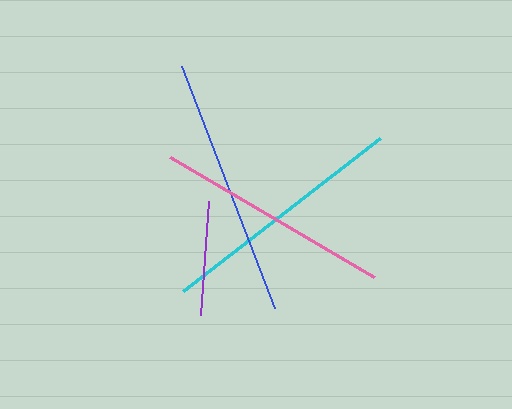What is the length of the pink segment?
The pink segment is approximately 237 pixels long.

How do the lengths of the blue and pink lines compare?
The blue and pink lines are approximately the same length.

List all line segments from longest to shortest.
From longest to shortest: blue, cyan, pink, purple.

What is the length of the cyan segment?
The cyan segment is approximately 249 pixels long.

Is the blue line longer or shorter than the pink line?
The blue line is longer than the pink line.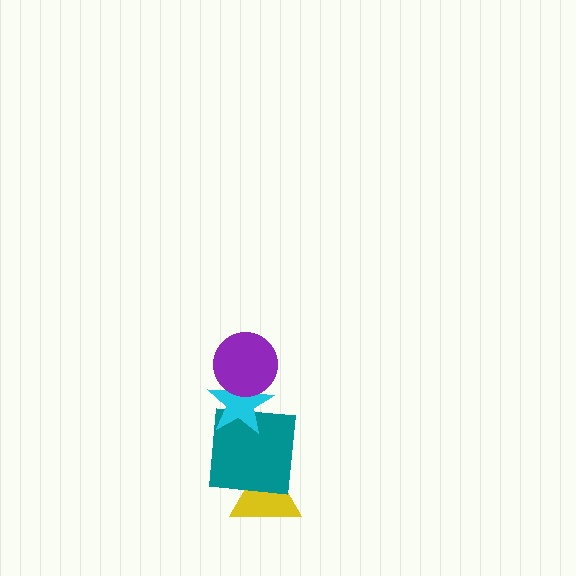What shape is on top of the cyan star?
The purple circle is on top of the cyan star.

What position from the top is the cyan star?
The cyan star is 2nd from the top.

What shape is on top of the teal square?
The cyan star is on top of the teal square.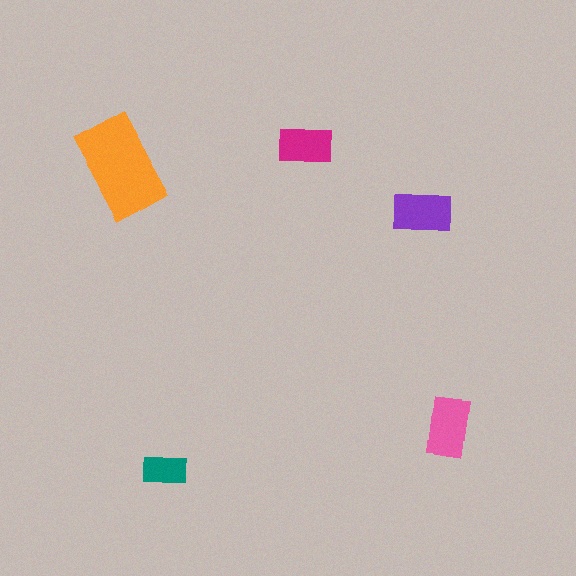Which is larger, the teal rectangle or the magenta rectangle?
The magenta one.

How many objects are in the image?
There are 5 objects in the image.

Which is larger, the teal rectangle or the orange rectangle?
The orange one.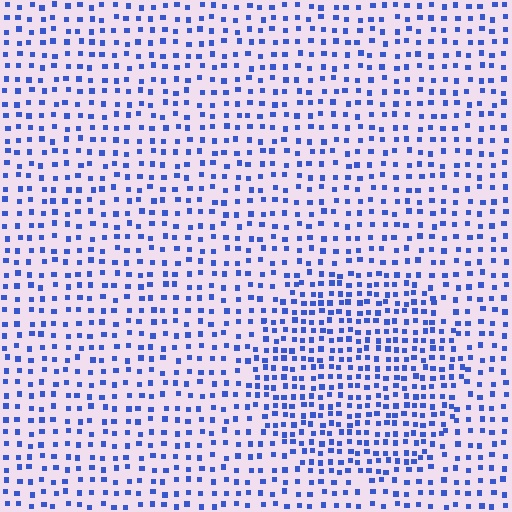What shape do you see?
I see a circle.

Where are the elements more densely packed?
The elements are more densely packed inside the circle boundary.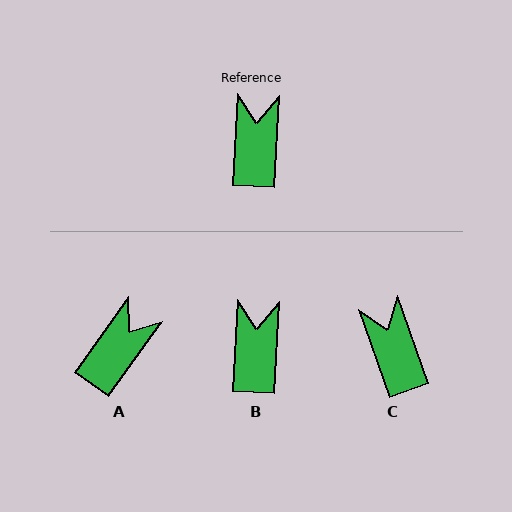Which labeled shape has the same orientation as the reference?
B.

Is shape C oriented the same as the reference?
No, it is off by about 22 degrees.